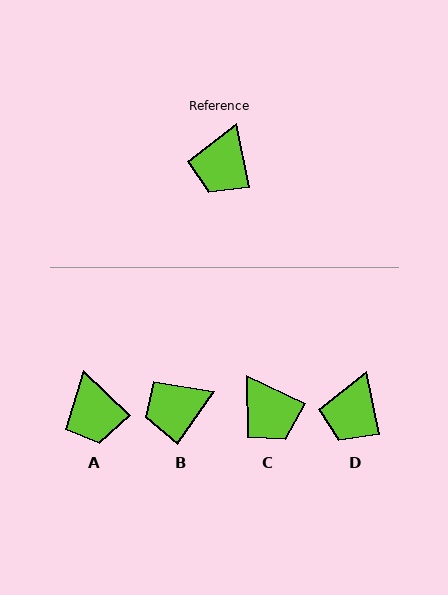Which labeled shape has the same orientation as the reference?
D.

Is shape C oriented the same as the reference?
No, it is off by about 53 degrees.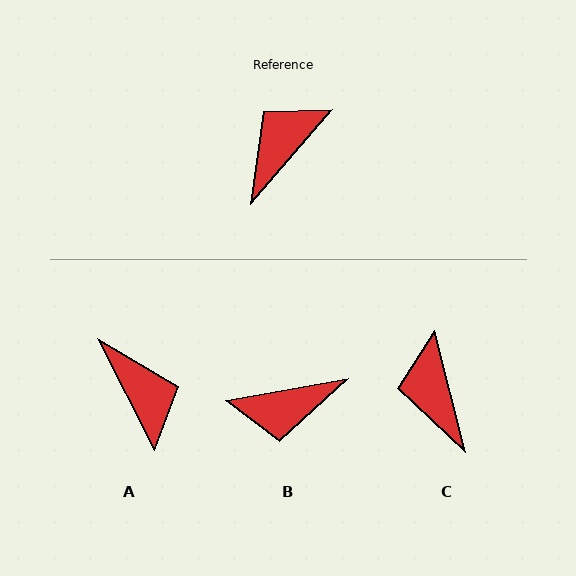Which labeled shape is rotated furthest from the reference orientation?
B, about 141 degrees away.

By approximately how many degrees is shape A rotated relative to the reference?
Approximately 113 degrees clockwise.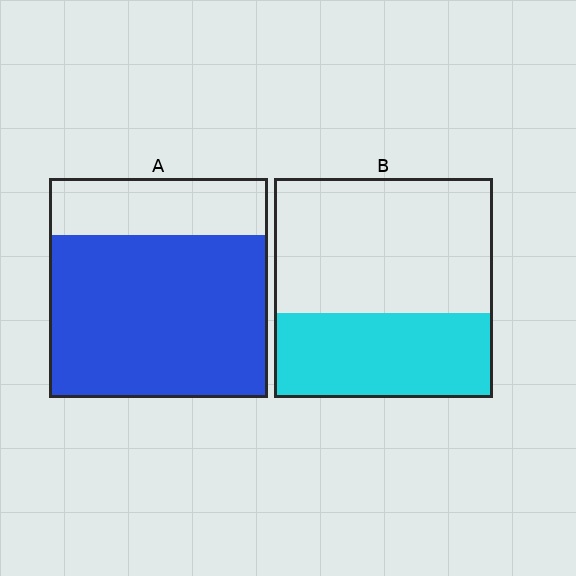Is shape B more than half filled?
No.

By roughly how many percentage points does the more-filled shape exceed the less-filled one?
By roughly 35 percentage points (A over B).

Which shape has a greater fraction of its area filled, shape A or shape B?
Shape A.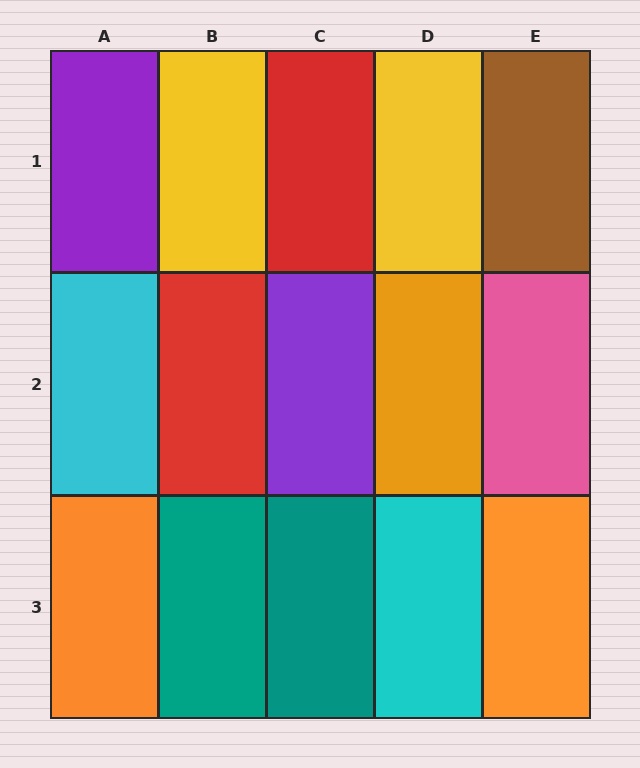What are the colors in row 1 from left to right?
Purple, yellow, red, yellow, brown.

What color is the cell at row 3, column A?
Orange.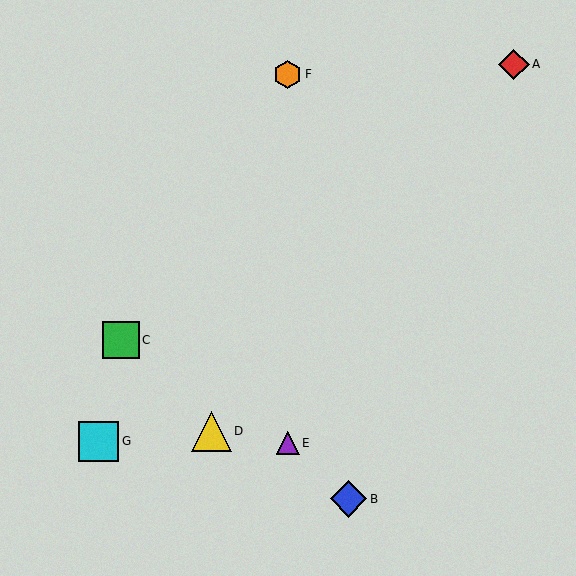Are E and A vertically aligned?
No, E is at x≈288 and A is at x≈514.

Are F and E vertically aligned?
Yes, both are at x≈288.